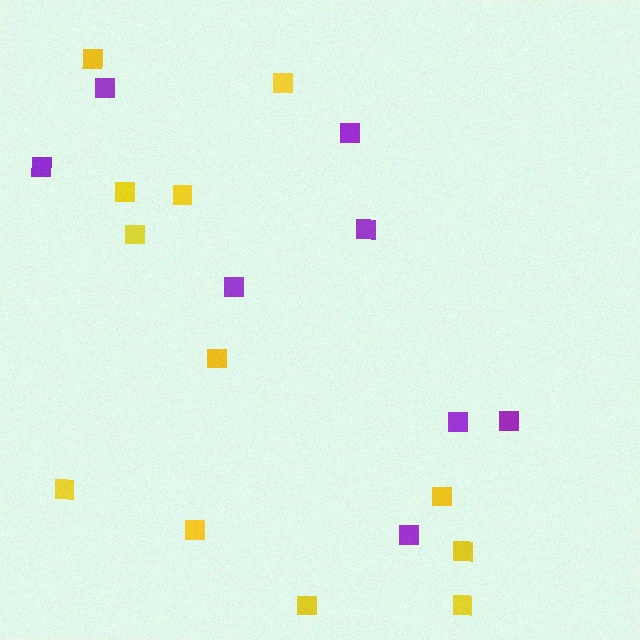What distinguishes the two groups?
There are 2 groups: one group of yellow squares (12) and one group of purple squares (8).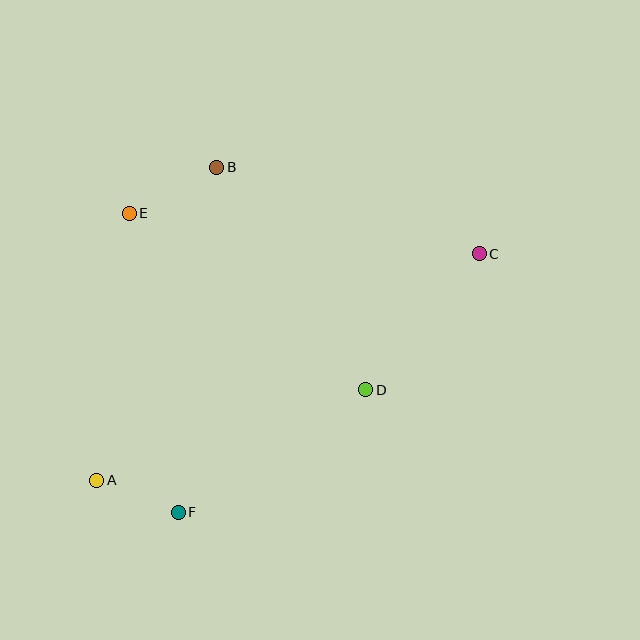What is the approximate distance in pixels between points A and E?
The distance between A and E is approximately 269 pixels.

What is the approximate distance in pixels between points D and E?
The distance between D and E is approximately 295 pixels.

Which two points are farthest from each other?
Points A and C are farthest from each other.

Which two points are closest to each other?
Points A and F are closest to each other.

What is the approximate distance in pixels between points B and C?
The distance between B and C is approximately 277 pixels.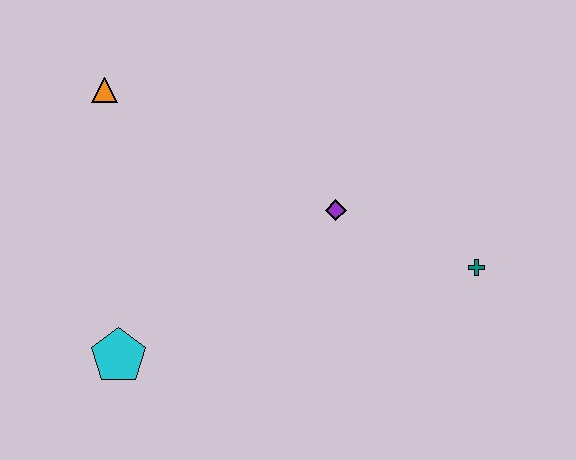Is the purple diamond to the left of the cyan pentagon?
No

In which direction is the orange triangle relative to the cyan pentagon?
The orange triangle is above the cyan pentagon.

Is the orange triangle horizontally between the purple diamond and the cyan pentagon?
No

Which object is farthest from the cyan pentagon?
The teal cross is farthest from the cyan pentagon.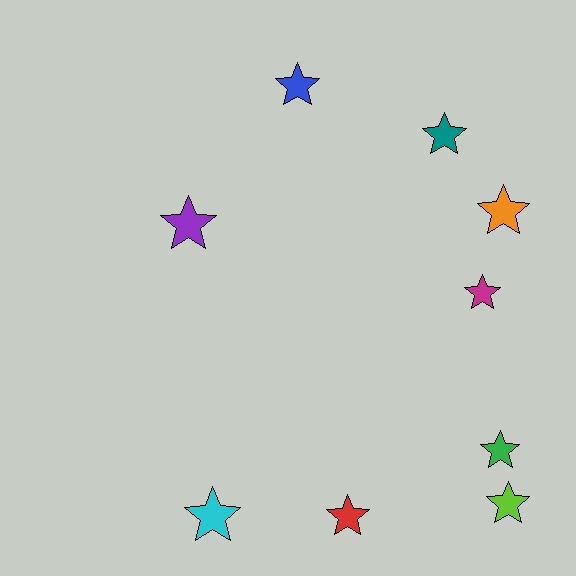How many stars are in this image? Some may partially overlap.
There are 9 stars.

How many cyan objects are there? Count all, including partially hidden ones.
There is 1 cyan object.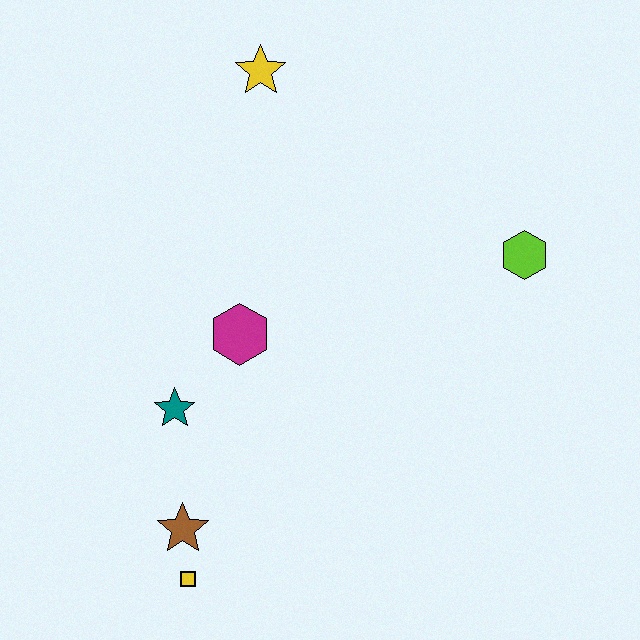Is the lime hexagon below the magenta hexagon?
No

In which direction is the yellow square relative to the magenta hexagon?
The yellow square is below the magenta hexagon.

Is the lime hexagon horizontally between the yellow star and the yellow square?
No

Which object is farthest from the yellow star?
The yellow square is farthest from the yellow star.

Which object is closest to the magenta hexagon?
The teal star is closest to the magenta hexagon.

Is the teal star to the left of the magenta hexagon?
Yes